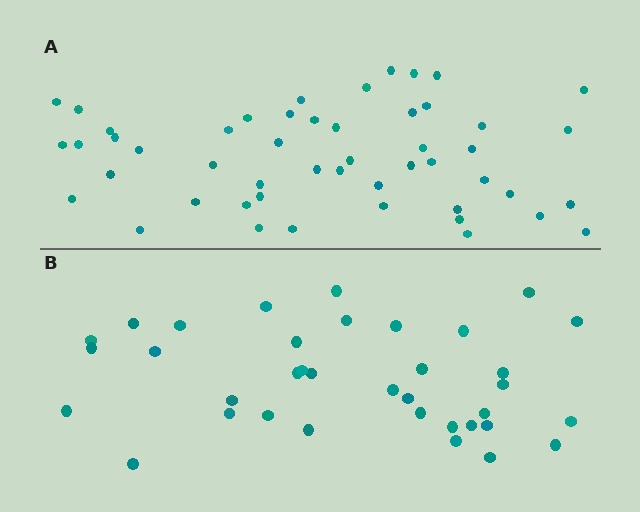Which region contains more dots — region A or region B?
Region A (the top region) has more dots.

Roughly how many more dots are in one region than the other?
Region A has approximately 15 more dots than region B.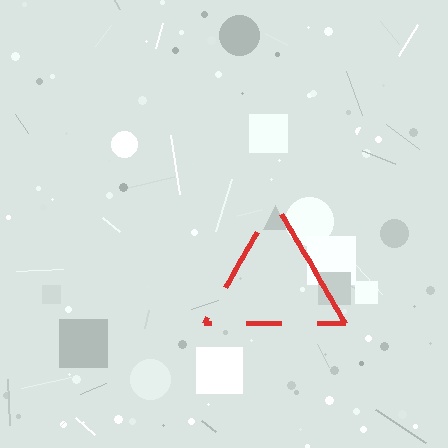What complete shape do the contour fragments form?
The contour fragments form a triangle.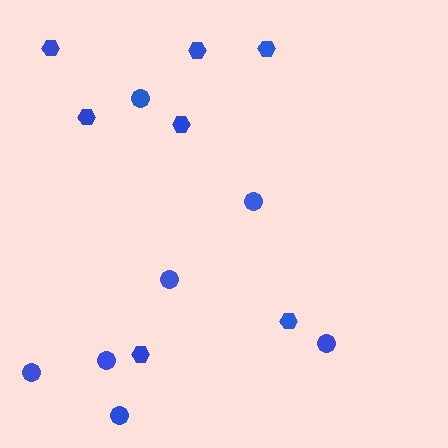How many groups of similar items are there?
There are 2 groups: one group of circles (7) and one group of hexagons (7).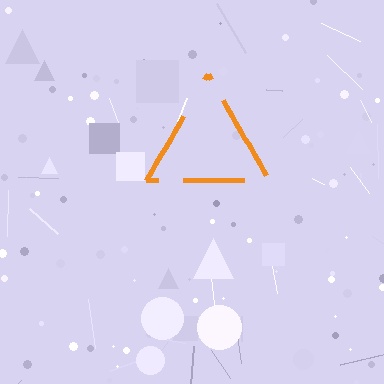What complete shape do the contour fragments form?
The contour fragments form a triangle.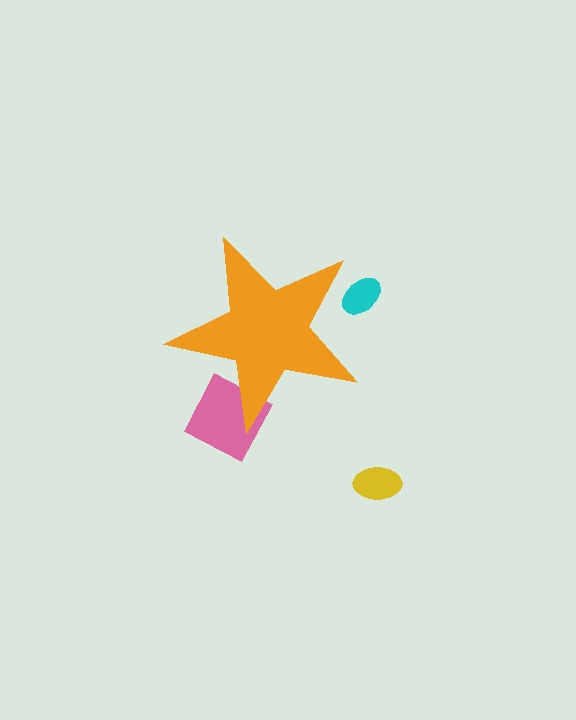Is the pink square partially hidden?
Yes, the pink square is partially hidden behind the orange star.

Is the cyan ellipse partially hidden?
Yes, the cyan ellipse is partially hidden behind the orange star.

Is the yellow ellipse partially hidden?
No, the yellow ellipse is fully visible.